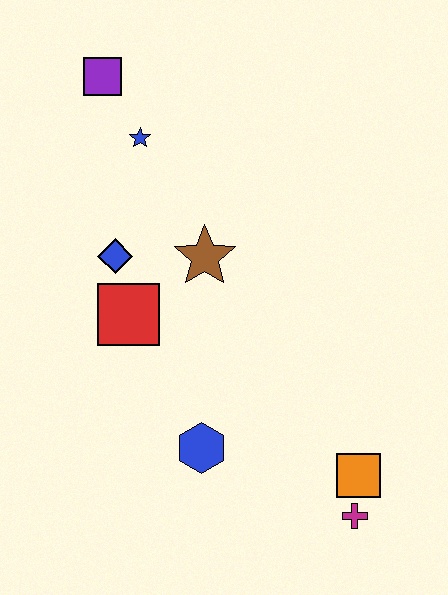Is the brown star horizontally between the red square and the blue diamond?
No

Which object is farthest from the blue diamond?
The magenta cross is farthest from the blue diamond.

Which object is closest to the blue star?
The purple square is closest to the blue star.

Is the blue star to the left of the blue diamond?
No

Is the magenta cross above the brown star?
No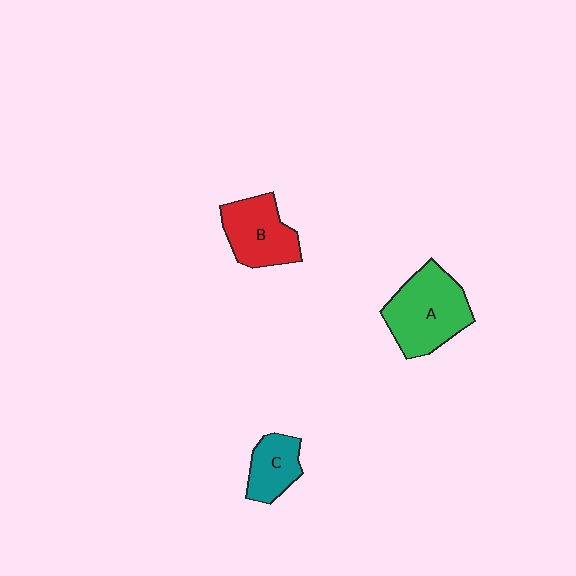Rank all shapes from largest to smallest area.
From largest to smallest: A (green), B (red), C (teal).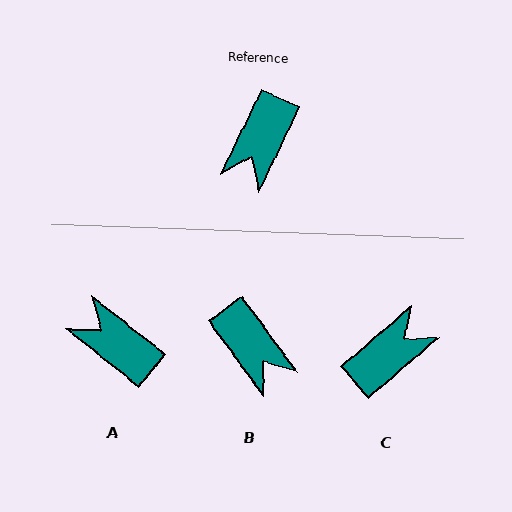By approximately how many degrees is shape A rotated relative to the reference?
Approximately 103 degrees clockwise.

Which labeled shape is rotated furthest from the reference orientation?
C, about 156 degrees away.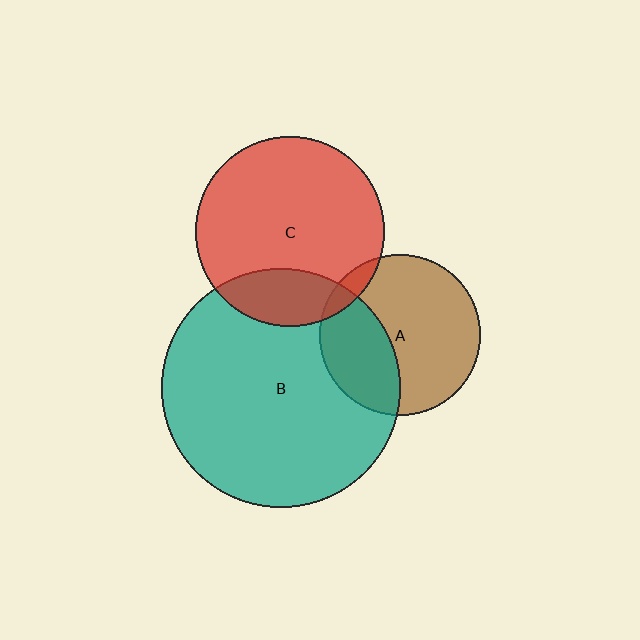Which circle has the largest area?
Circle B (teal).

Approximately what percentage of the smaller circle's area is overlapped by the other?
Approximately 20%.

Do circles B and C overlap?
Yes.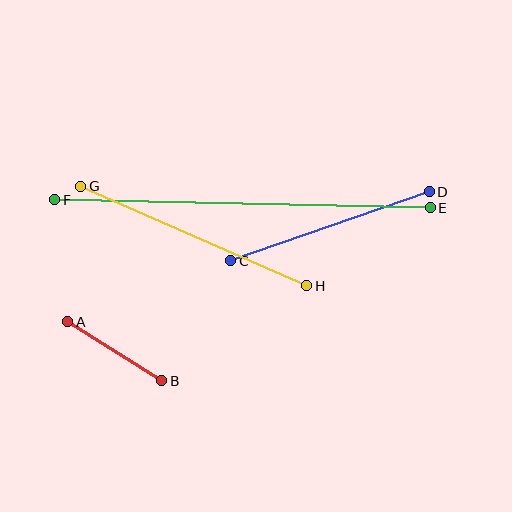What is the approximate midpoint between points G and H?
The midpoint is at approximately (194, 236) pixels.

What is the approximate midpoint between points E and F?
The midpoint is at approximately (243, 204) pixels.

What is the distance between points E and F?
The distance is approximately 376 pixels.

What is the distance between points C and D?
The distance is approximately 210 pixels.